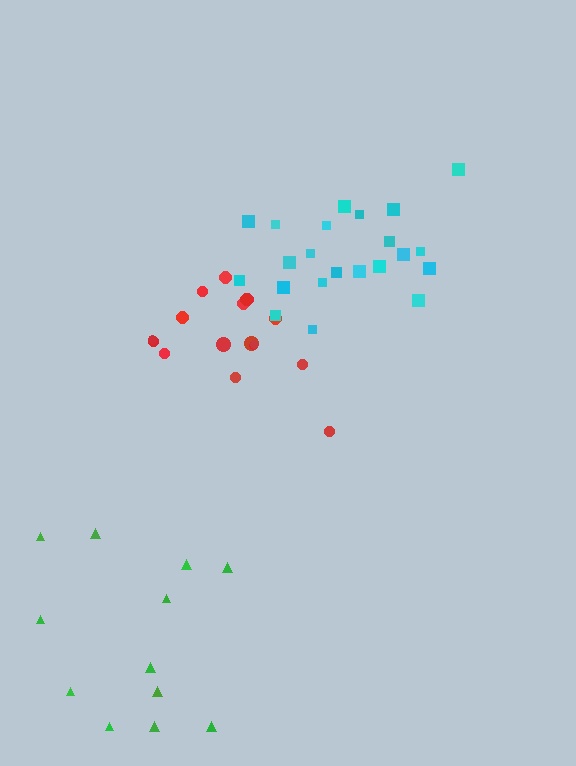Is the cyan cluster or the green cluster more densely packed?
Cyan.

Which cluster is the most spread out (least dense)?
Green.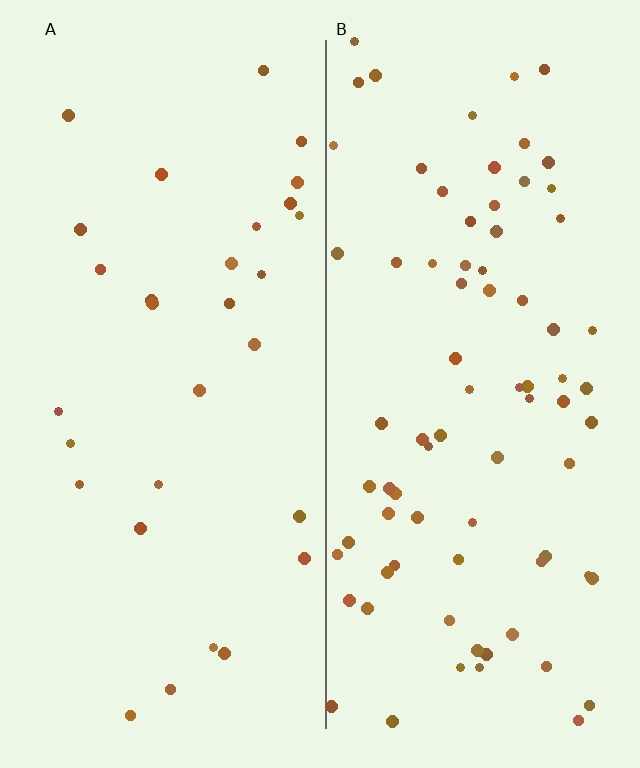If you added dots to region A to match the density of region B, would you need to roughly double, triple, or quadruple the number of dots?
Approximately triple.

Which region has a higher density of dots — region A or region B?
B (the right).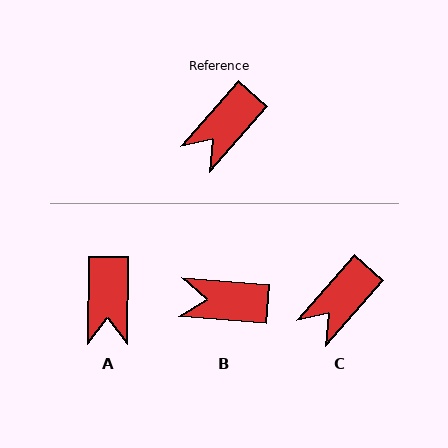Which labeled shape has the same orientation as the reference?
C.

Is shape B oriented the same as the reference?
No, it is off by about 54 degrees.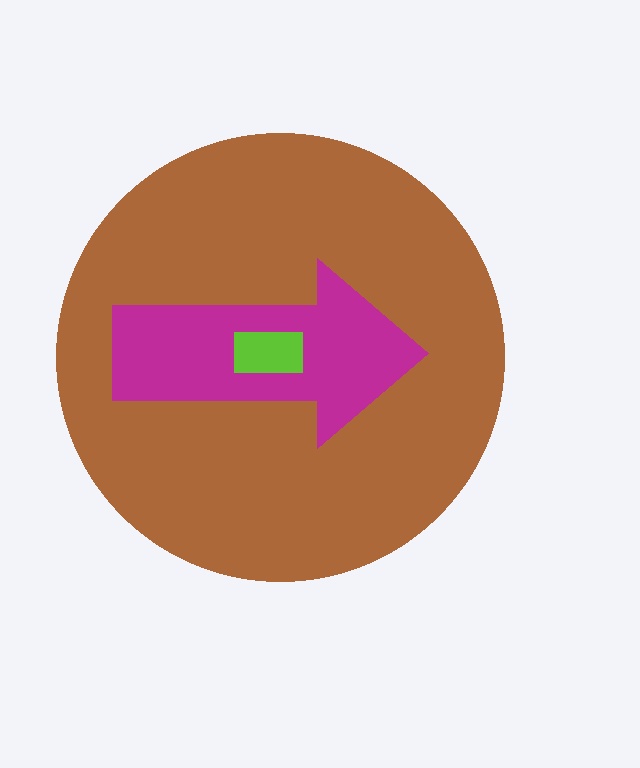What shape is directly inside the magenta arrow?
The lime rectangle.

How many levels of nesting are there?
3.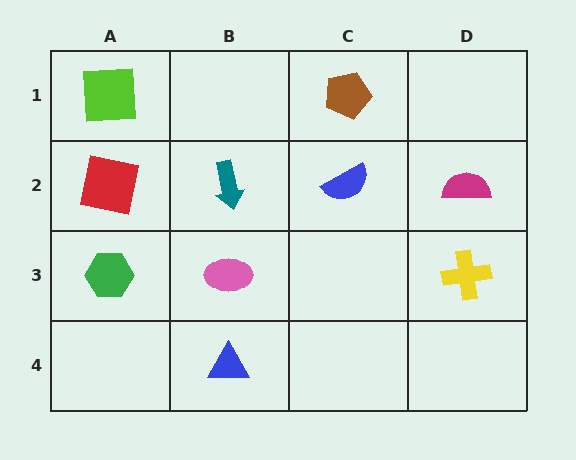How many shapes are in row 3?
3 shapes.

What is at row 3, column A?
A green hexagon.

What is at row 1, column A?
A lime square.